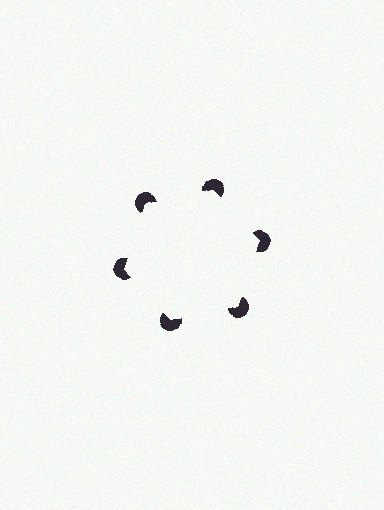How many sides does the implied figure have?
6 sides.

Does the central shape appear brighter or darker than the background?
It typically appears slightly brighter than the background, even though no actual brightness change is drawn.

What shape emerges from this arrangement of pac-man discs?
An illusory hexagon — its edges are inferred from the aligned wedge cuts in the pac-man discs, not physically drawn.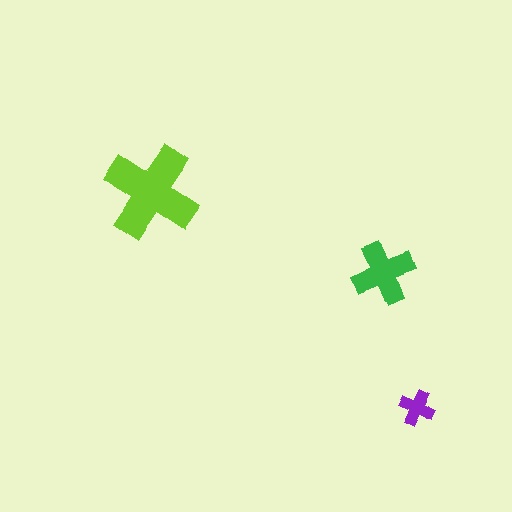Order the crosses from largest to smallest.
the lime one, the green one, the purple one.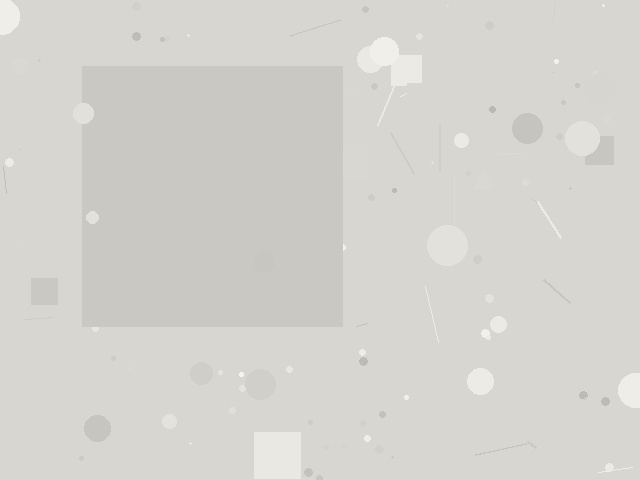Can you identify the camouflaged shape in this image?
The camouflaged shape is a square.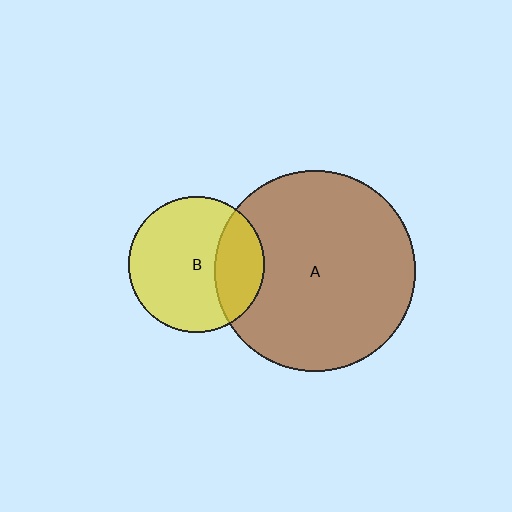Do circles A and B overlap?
Yes.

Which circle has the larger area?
Circle A (brown).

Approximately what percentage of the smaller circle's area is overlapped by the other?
Approximately 25%.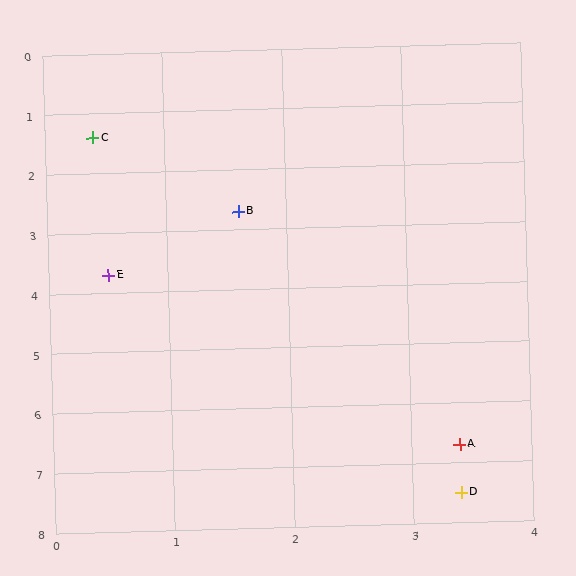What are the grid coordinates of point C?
Point C is at approximately (0.4, 1.4).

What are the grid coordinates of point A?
Point A is at approximately (3.4, 6.7).